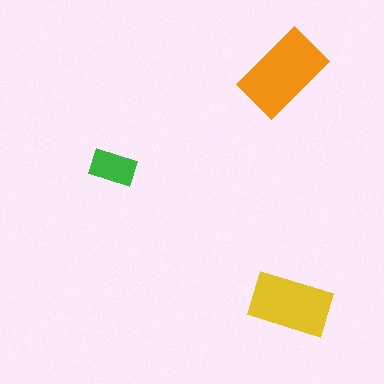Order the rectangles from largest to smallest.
the orange one, the yellow one, the green one.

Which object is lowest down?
The yellow rectangle is bottommost.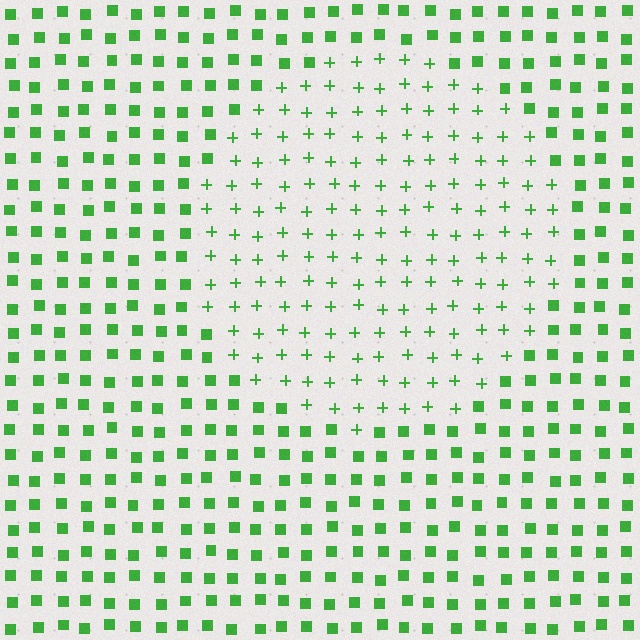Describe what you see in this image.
The image is filled with small green elements arranged in a uniform grid. A circle-shaped region contains plus signs, while the surrounding area contains squares. The boundary is defined purely by the change in element shape.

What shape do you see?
I see a circle.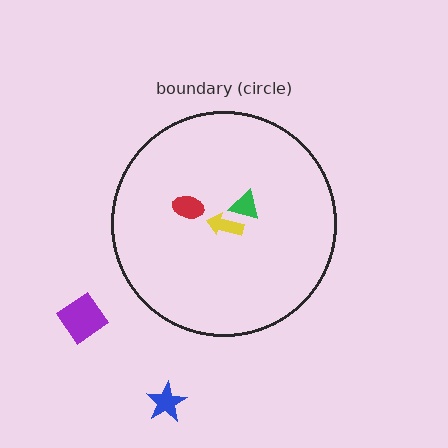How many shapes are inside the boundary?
3 inside, 2 outside.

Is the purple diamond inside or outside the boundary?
Outside.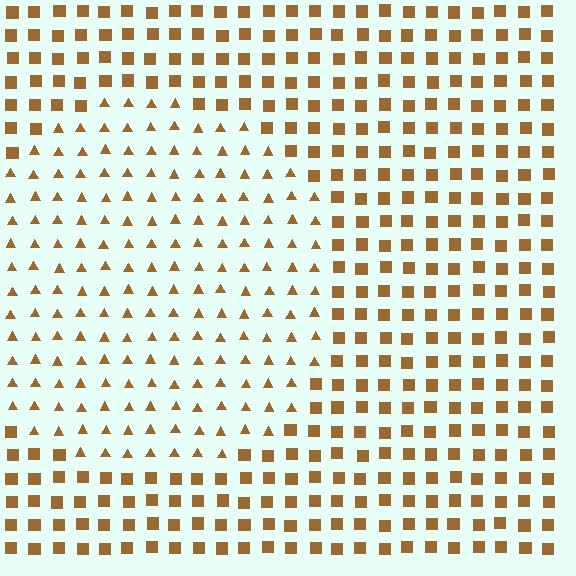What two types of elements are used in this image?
The image uses triangles inside the circle region and squares outside it.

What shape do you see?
I see a circle.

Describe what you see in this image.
The image is filled with small brown elements arranged in a uniform grid. A circle-shaped region contains triangles, while the surrounding area contains squares. The boundary is defined purely by the change in element shape.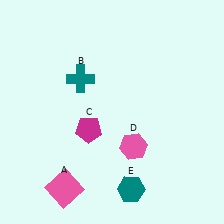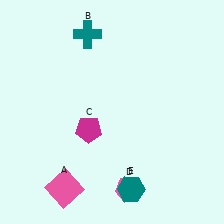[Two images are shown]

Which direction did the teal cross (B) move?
The teal cross (B) moved up.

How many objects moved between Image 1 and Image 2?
2 objects moved between the two images.